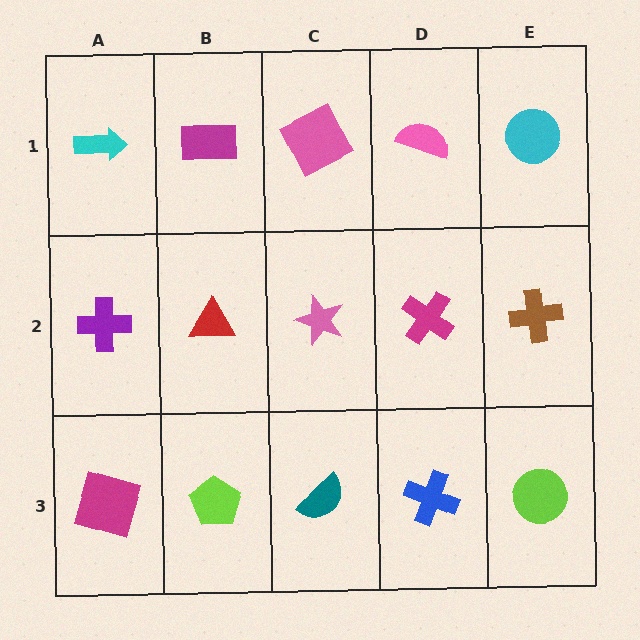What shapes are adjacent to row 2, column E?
A cyan circle (row 1, column E), a lime circle (row 3, column E), a magenta cross (row 2, column D).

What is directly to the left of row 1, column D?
A pink square.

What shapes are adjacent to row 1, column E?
A brown cross (row 2, column E), a pink semicircle (row 1, column D).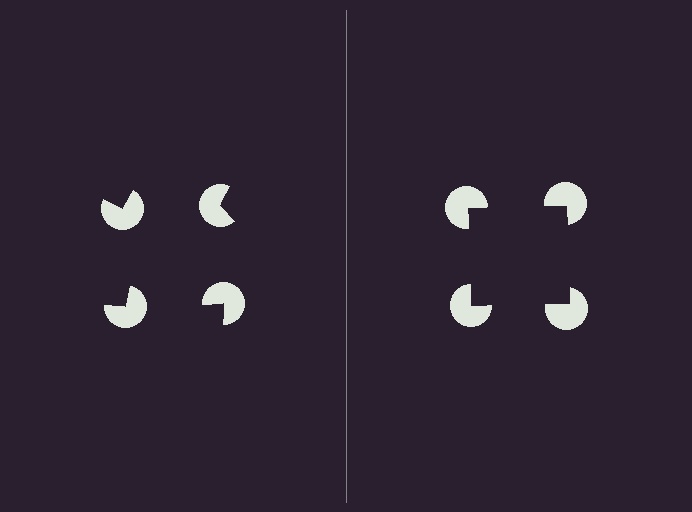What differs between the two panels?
The pac-man discs are positioned identically on both sides; only the wedge orientations differ. On the right they align to a square; on the left they are misaligned.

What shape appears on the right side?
An illusory square.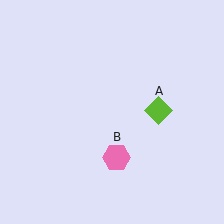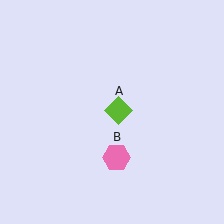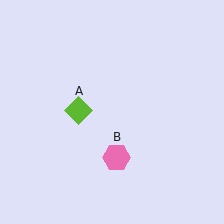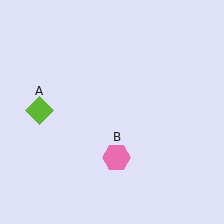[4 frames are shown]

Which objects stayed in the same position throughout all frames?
Pink hexagon (object B) remained stationary.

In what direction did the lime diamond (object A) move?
The lime diamond (object A) moved left.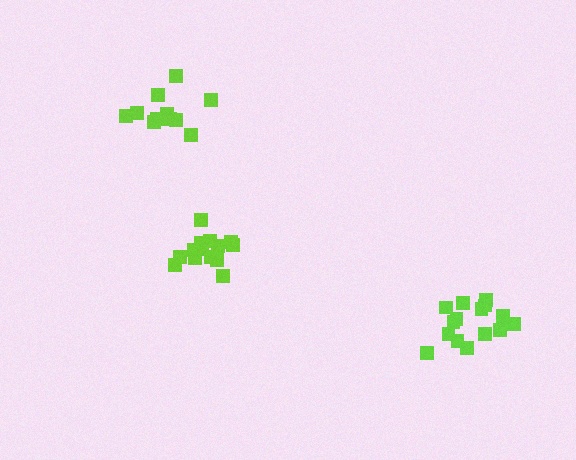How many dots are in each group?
Group 1: 14 dots, Group 2: 15 dots, Group 3: 11 dots (40 total).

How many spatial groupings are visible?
There are 3 spatial groupings.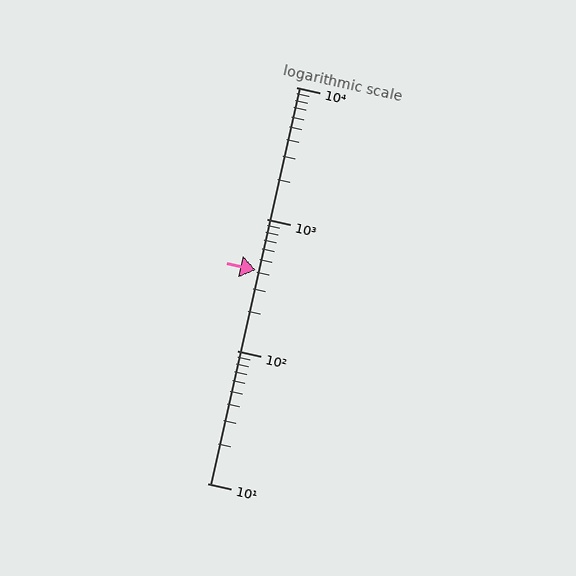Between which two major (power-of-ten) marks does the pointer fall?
The pointer is between 100 and 1000.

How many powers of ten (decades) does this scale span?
The scale spans 3 decades, from 10 to 10000.